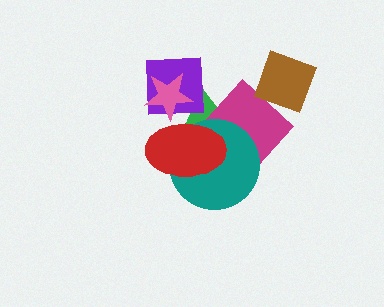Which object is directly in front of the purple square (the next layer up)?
The red ellipse is directly in front of the purple square.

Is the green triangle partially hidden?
Yes, it is partially covered by another shape.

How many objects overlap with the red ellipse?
5 objects overlap with the red ellipse.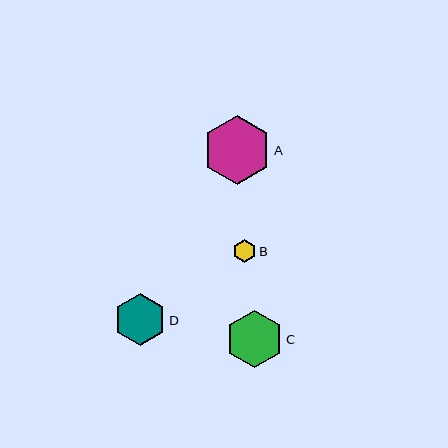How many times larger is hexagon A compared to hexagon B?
Hexagon A is approximately 3.0 times the size of hexagon B.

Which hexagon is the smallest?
Hexagon B is the smallest with a size of approximately 23 pixels.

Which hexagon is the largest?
Hexagon A is the largest with a size of approximately 68 pixels.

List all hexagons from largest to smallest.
From largest to smallest: A, C, D, B.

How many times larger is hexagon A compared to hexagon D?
Hexagon A is approximately 1.3 times the size of hexagon D.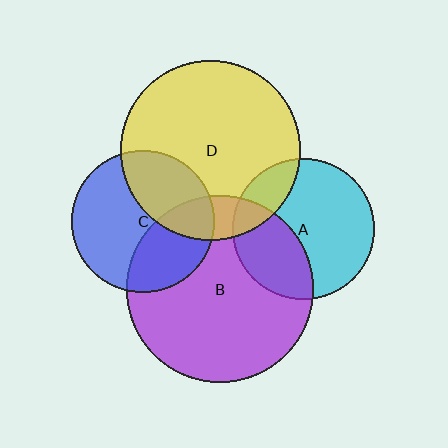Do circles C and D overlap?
Yes.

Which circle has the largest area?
Circle B (purple).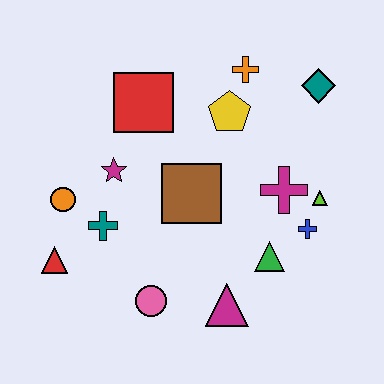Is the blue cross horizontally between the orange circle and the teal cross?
No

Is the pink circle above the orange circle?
No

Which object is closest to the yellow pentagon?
The orange cross is closest to the yellow pentagon.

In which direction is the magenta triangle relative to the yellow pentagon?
The magenta triangle is below the yellow pentagon.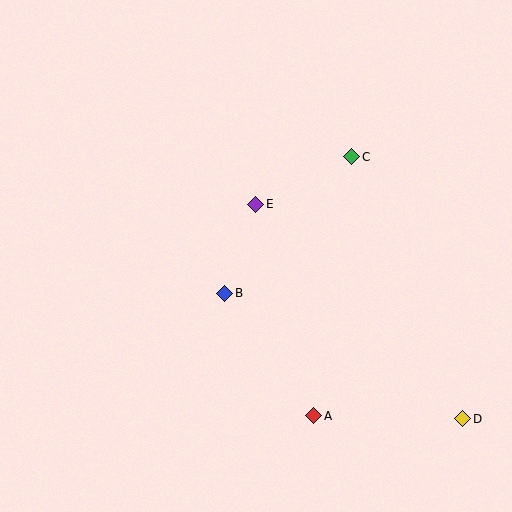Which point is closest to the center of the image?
Point B at (225, 293) is closest to the center.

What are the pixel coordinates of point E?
Point E is at (256, 204).